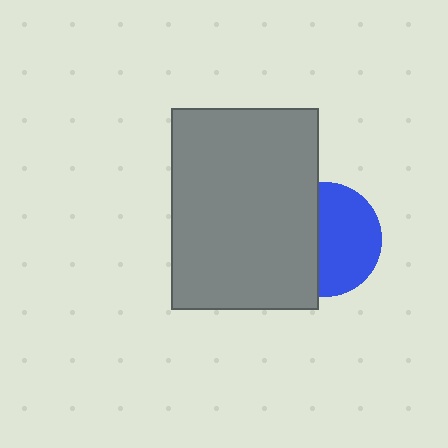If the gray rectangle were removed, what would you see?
You would see the complete blue circle.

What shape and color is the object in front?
The object in front is a gray rectangle.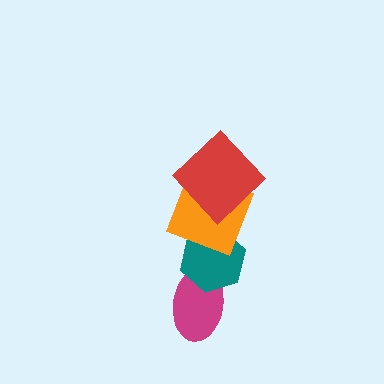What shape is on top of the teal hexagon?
The orange square is on top of the teal hexagon.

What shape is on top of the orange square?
The red diamond is on top of the orange square.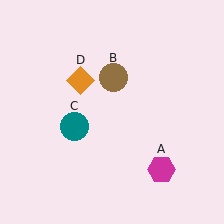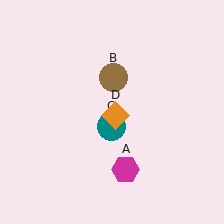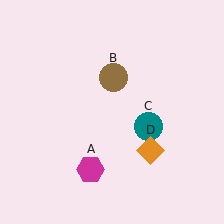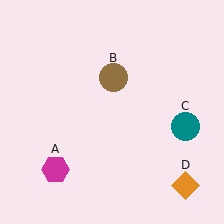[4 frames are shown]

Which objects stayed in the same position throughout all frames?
Brown circle (object B) remained stationary.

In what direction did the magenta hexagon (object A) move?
The magenta hexagon (object A) moved left.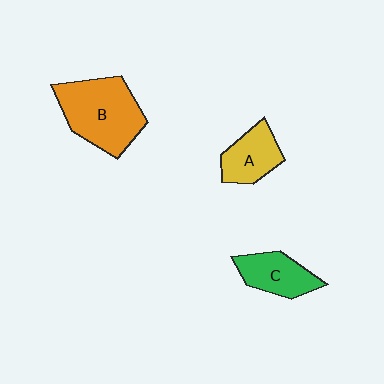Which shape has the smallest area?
Shape A (yellow).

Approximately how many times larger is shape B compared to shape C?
Approximately 1.8 times.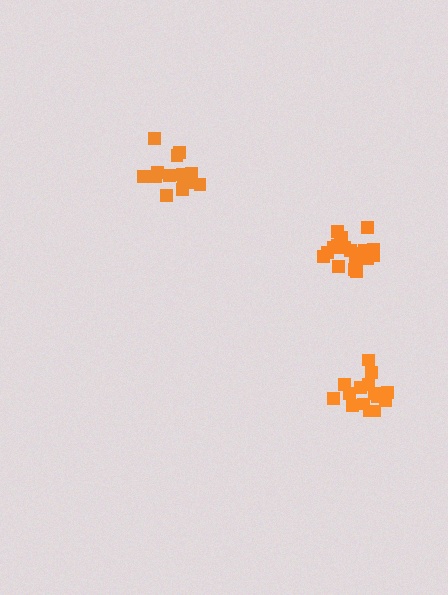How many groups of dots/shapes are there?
There are 3 groups.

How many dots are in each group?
Group 1: 19 dots, Group 2: 15 dots, Group 3: 15 dots (49 total).